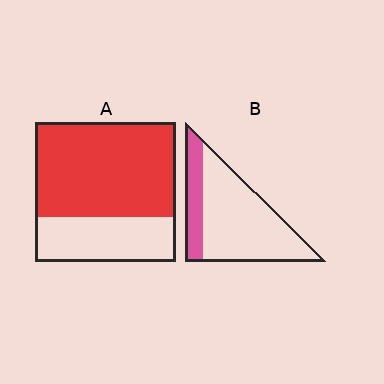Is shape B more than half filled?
No.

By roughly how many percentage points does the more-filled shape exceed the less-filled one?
By roughly 45 percentage points (A over B).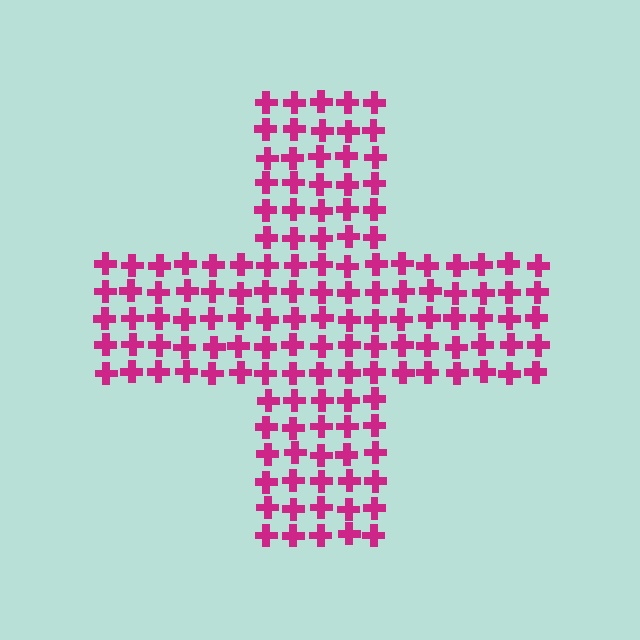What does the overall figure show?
The overall figure shows a cross.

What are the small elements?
The small elements are crosses.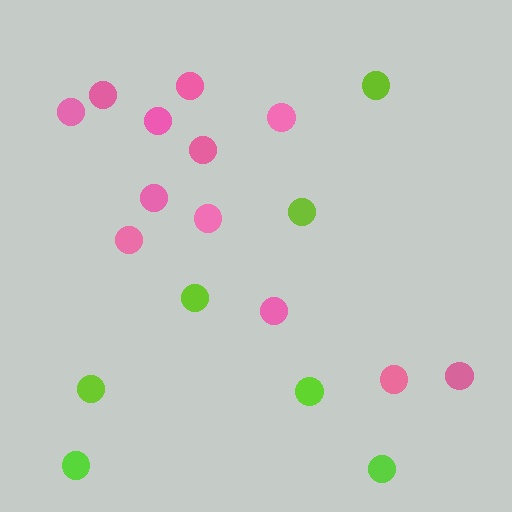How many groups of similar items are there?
There are 2 groups: one group of pink circles (12) and one group of lime circles (7).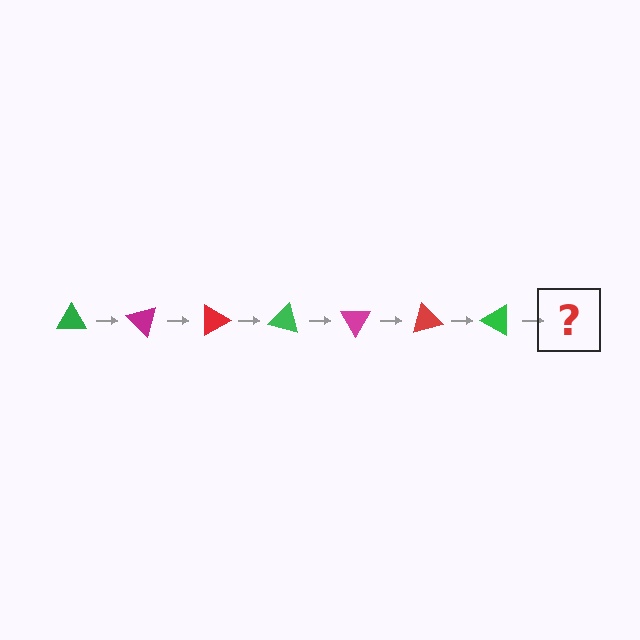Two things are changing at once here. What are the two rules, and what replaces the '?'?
The two rules are that it rotates 45 degrees each step and the color cycles through green, magenta, and red. The '?' should be a magenta triangle, rotated 315 degrees from the start.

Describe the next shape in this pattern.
It should be a magenta triangle, rotated 315 degrees from the start.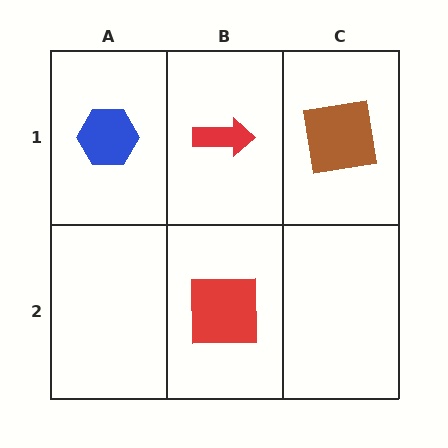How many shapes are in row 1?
3 shapes.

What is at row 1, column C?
A brown square.